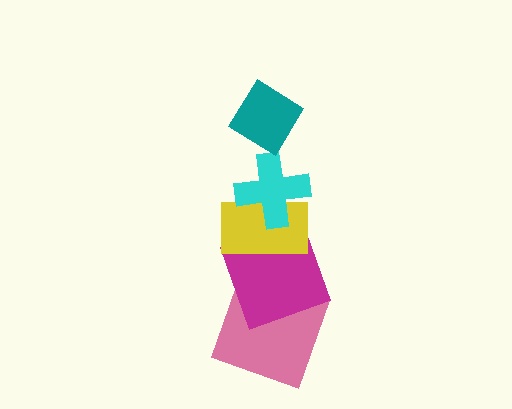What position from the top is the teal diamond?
The teal diamond is 1st from the top.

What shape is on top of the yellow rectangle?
The cyan cross is on top of the yellow rectangle.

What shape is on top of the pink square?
The magenta square is on top of the pink square.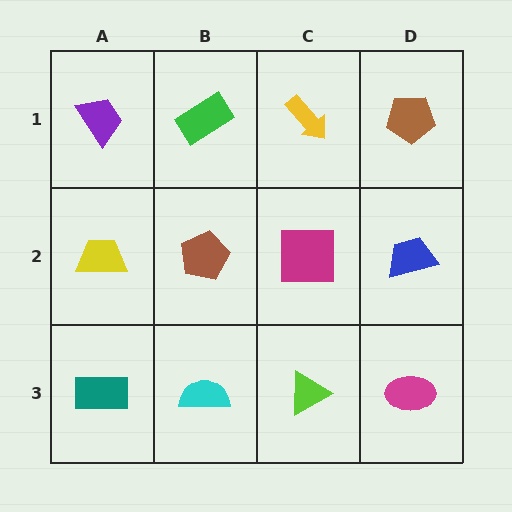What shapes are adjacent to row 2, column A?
A purple trapezoid (row 1, column A), a teal rectangle (row 3, column A), a brown pentagon (row 2, column B).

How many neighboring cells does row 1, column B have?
3.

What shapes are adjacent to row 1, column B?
A brown pentagon (row 2, column B), a purple trapezoid (row 1, column A), a yellow arrow (row 1, column C).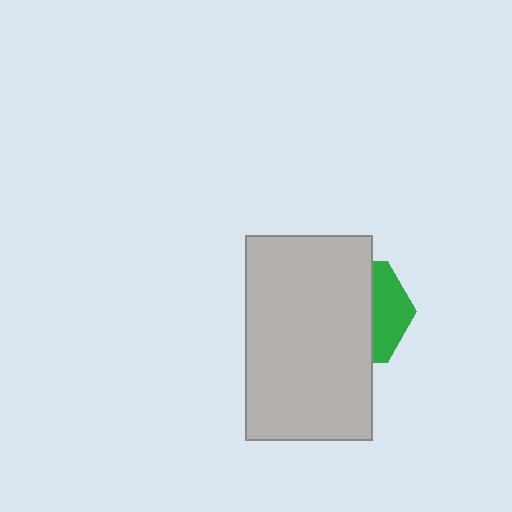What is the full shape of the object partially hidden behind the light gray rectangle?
The partially hidden object is a green hexagon.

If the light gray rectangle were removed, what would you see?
You would see the complete green hexagon.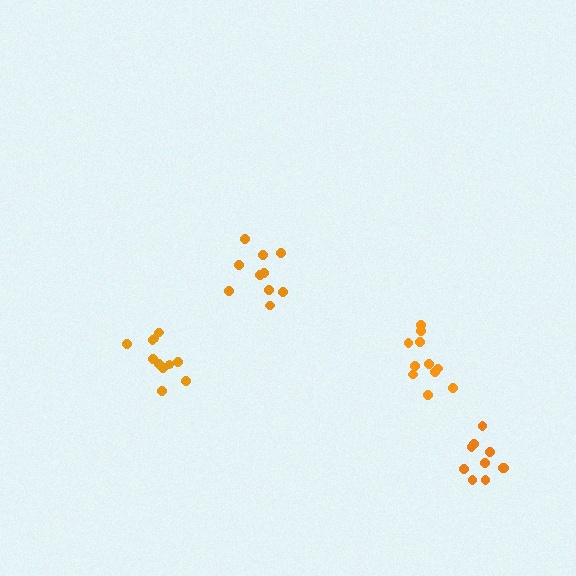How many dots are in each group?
Group 1: 11 dots, Group 2: 11 dots, Group 3: 10 dots, Group 4: 10 dots (42 total).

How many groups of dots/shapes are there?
There are 4 groups.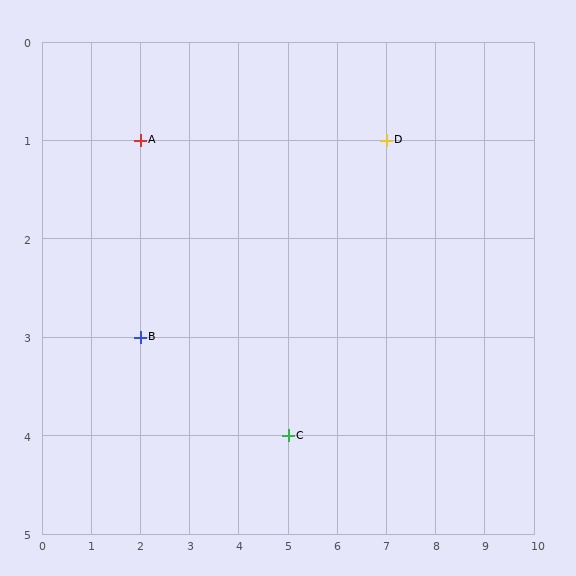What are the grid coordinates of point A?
Point A is at grid coordinates (2, 1).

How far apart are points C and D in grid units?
Points C and D are 2 columns and 3 rows apart (about 3.6 grid units diagonally).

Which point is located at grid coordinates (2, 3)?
Point B is at (2, 3).